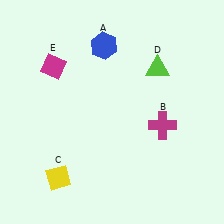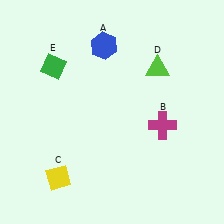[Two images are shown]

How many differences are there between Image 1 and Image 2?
There is 1 difference between the two images.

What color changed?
The diamond (E) changed from magenta in Image 1 to green in Image 2.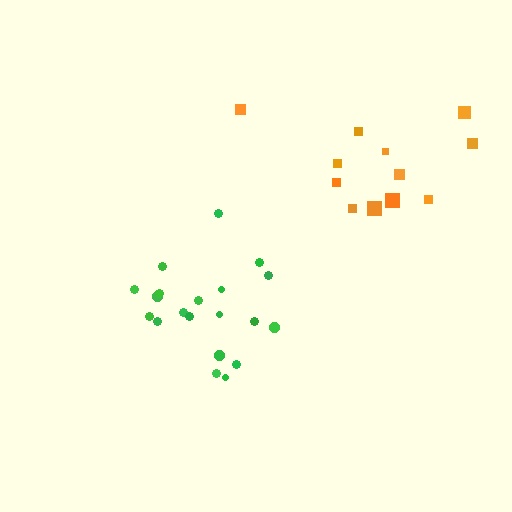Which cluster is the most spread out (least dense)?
Orange.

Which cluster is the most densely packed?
Green.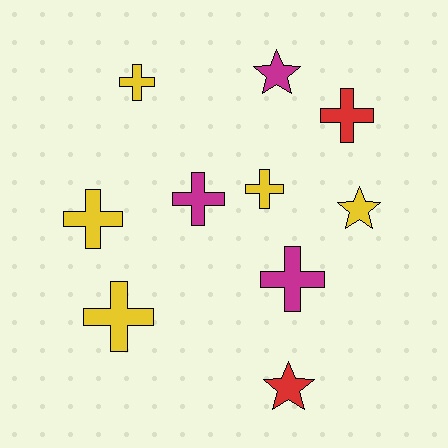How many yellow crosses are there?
There are 4 yellow crosses.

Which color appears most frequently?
Yellow, with 5 objects.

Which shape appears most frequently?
Cross, with 7 objects.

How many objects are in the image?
There are 10 objects.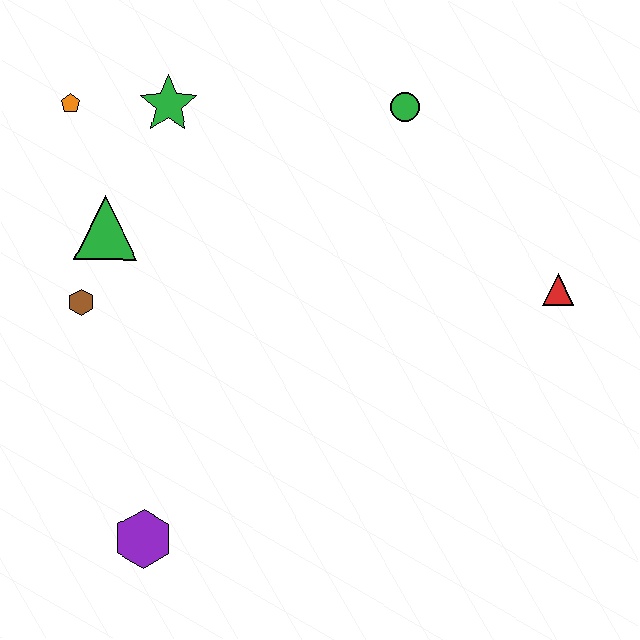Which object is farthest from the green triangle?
The red triangle is farthest from the green triangle.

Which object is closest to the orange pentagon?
The green star is closest to the orange pentagon.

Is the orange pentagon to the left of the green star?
Yes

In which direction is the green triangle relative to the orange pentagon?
The green triangle is below the orange pentagon.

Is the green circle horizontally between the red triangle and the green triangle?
Yes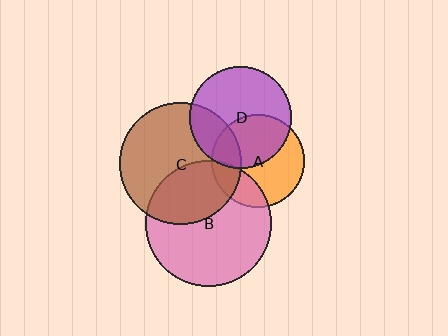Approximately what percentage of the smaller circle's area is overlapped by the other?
Approximately 45%.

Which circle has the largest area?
Circle B (pink).